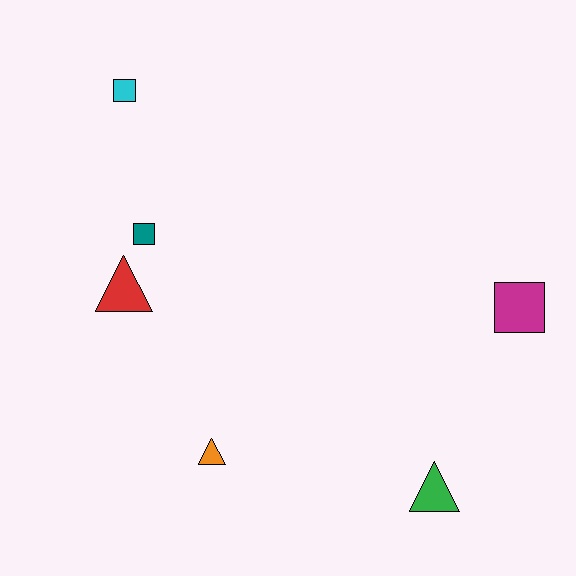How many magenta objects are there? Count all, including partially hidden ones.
There is 1 magenta object.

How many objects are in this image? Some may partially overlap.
There are 6 objects.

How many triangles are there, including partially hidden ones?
There are 3 triangles.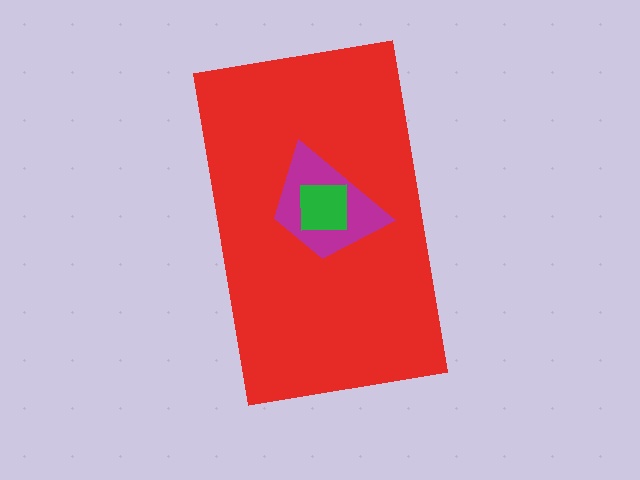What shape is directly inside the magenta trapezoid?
The green square.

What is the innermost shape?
The green square.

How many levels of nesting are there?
3.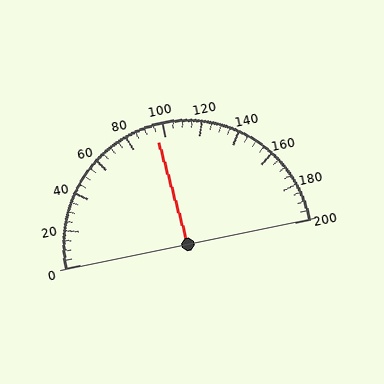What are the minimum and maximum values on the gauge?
The gauge ranges from 0 to 200.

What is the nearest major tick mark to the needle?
The nearest major tick mark is 100.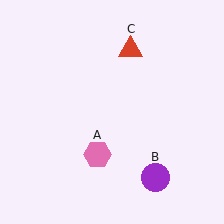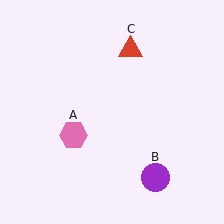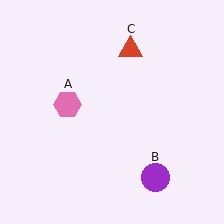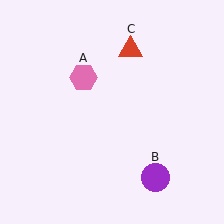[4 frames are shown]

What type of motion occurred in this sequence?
The pink hexagon (object A) rotated clockwise around the center of the scene.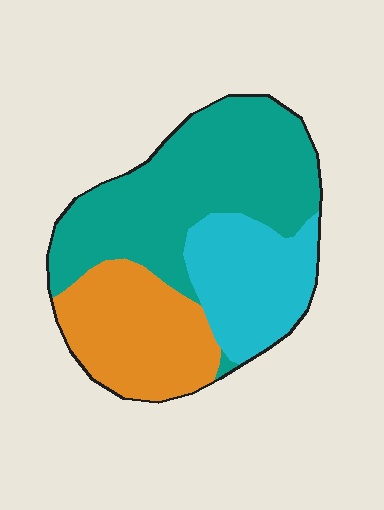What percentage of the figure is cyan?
Cyan takes up about one quarter (1/4) of the figure.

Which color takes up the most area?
Teal, at roughly 50%.